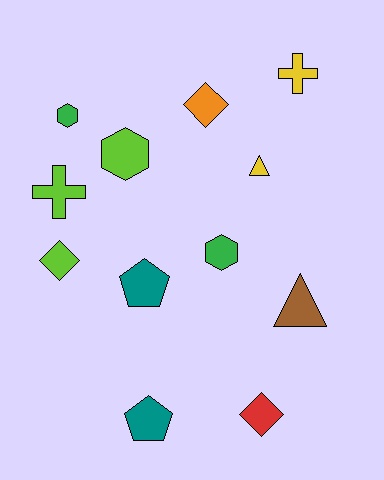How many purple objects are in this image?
There are no purple objects.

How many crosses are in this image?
There are 2 crosses.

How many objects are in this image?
There are 12 objects.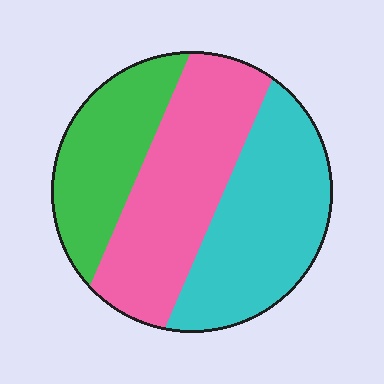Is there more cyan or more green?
Cyan.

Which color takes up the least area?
Green, at roughly 25%.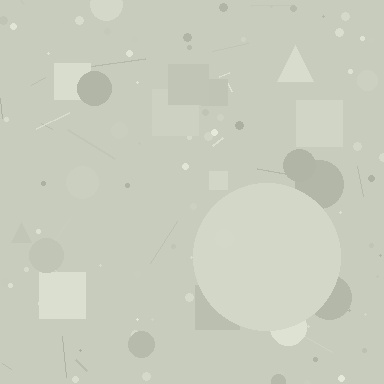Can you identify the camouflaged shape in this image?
The camouflaged shape is a circle.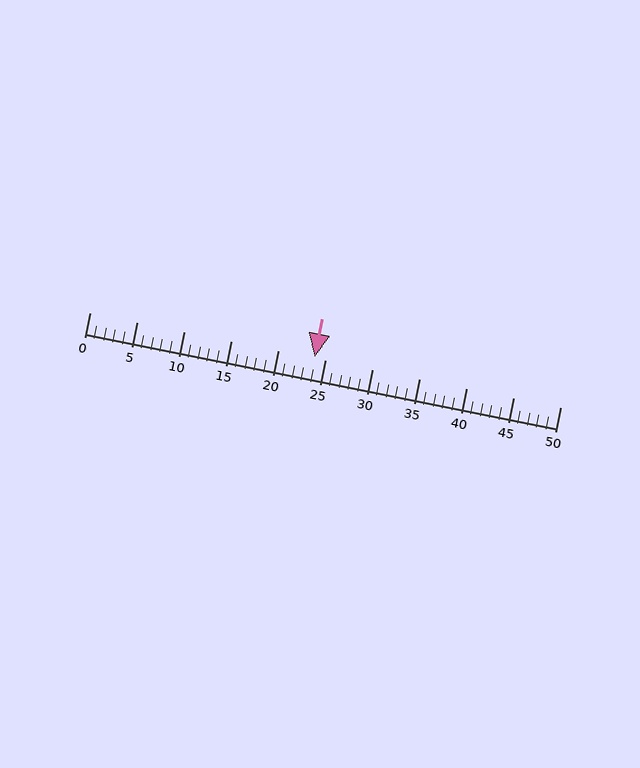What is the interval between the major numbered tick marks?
The major tick marks are spaced 5 units apart.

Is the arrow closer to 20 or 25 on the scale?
The arrow is closer to 25.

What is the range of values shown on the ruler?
The ruler shows values from 0 to 50.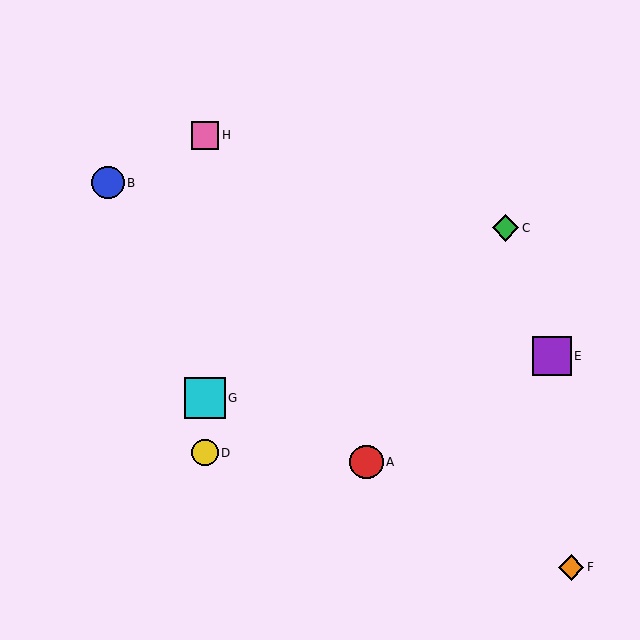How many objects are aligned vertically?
3 objects (D, G, H) are aligned vertically.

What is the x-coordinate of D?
Object D is at x≈205.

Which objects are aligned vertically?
Objects D, G, H are aligned vertically.